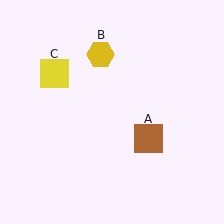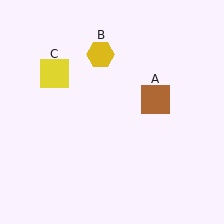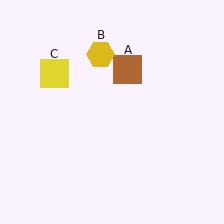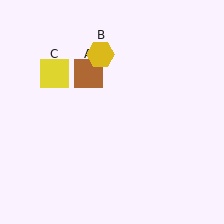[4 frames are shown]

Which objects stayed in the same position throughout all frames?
Yellow hexagon (object B) and yellow square (object C) remained stationary.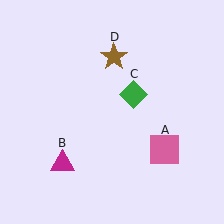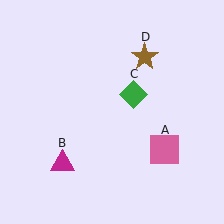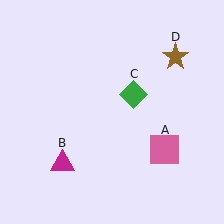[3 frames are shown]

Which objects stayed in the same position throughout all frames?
Pink square (object A) and magenta triangle (object B) and green diamond (object C) remained stationary.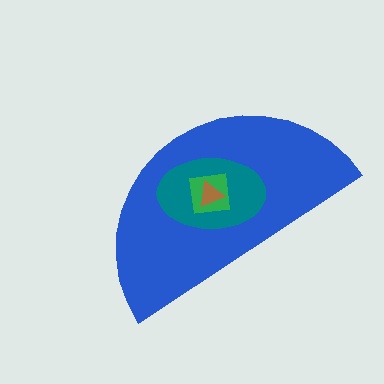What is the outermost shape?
The blue semicircle.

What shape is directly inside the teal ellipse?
The green square.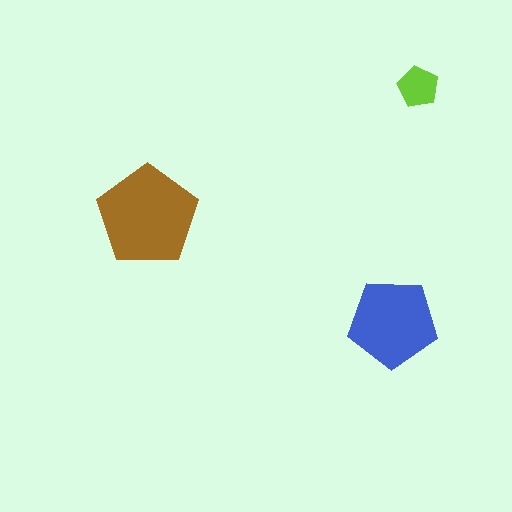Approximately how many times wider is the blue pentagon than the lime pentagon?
About 2 times wider.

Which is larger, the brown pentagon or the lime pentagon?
The brown one.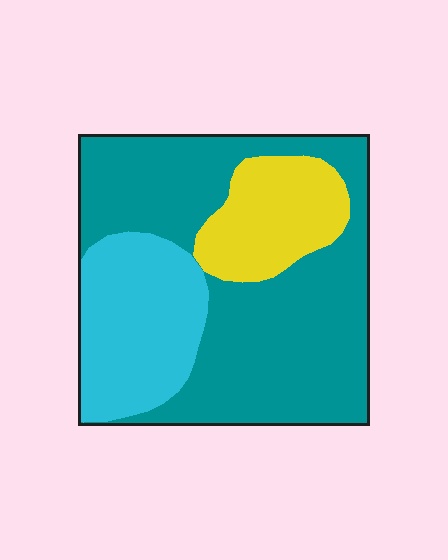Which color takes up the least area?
Yellow, at roughly 15%.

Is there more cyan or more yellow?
Cyan.